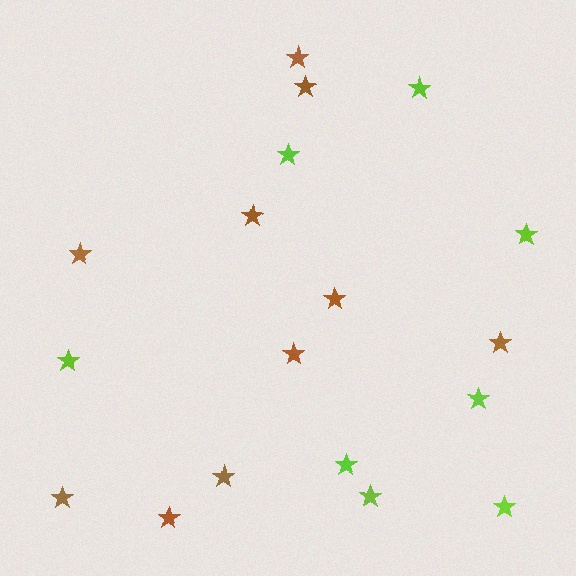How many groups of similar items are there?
There are 2 groups: one group of brown stars (10) and one group of lime stars (8).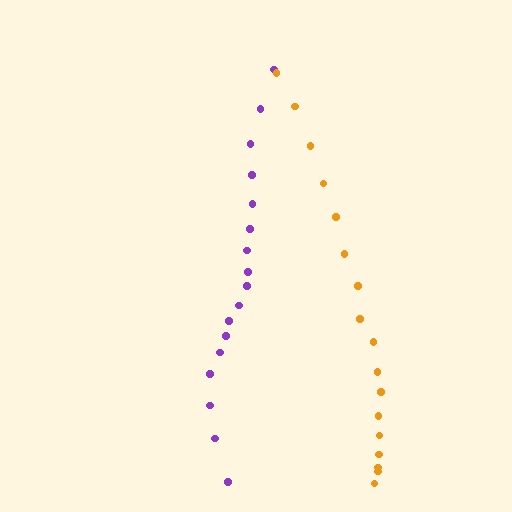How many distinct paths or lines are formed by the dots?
There are 2 distinct paths.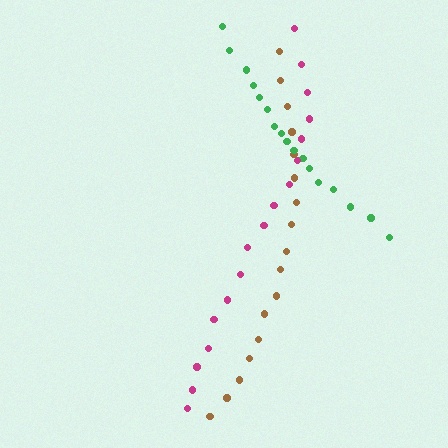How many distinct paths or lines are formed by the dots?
There are 3 distinct paths.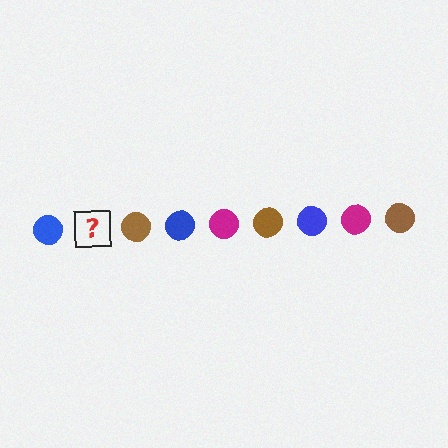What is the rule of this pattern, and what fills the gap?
The rule is that the pattern cycles through blue, magenta, brown circles. The gap should be filled with a magenta circle.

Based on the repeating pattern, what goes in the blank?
The blank should be a magenta circle.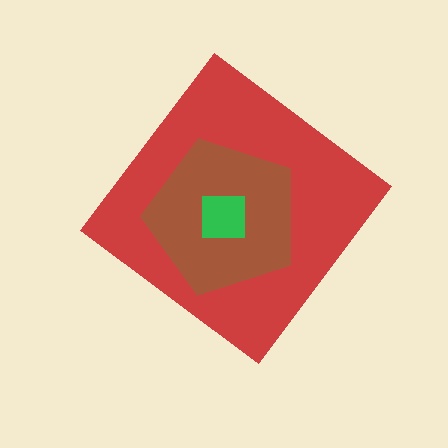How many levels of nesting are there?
3.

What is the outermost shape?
The red diamond.